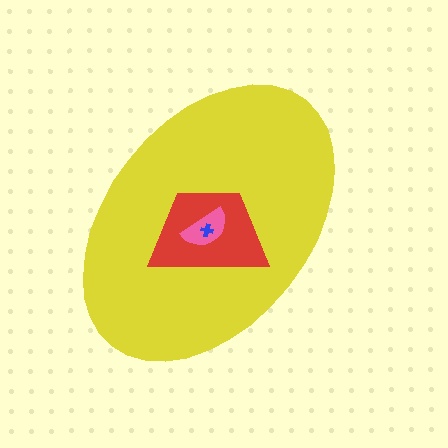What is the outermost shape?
The yellow ellipse.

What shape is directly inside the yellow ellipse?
The red trapezoid.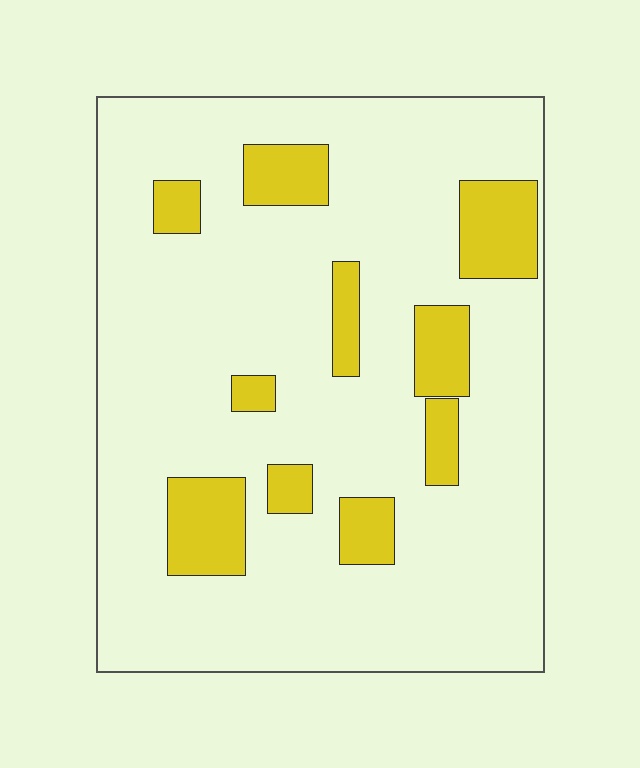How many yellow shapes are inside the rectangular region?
10.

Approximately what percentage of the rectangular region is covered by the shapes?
Approximately 15%.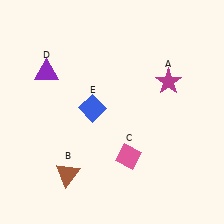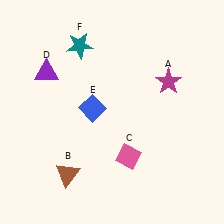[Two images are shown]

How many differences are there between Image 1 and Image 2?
There is 1 difference between the two images.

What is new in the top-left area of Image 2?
A teal star (F) was added in the top-left area of Image 2.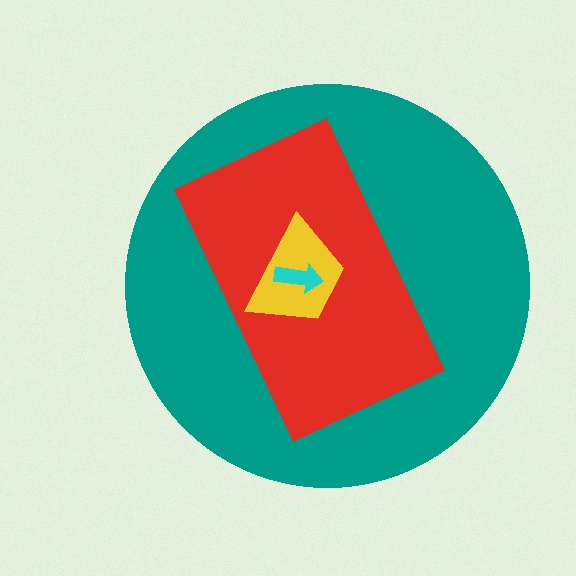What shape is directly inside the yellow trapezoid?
The cyan arrow.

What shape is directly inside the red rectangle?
The yellow trapezoid.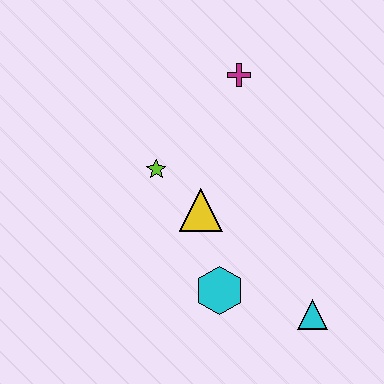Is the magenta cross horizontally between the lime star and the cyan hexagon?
No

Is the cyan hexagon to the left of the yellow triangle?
No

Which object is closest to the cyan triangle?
The cyan hexagon is closest to the cyan triangle.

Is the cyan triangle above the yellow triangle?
No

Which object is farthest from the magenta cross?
The cyan triangle is farthest from the magenta cross.